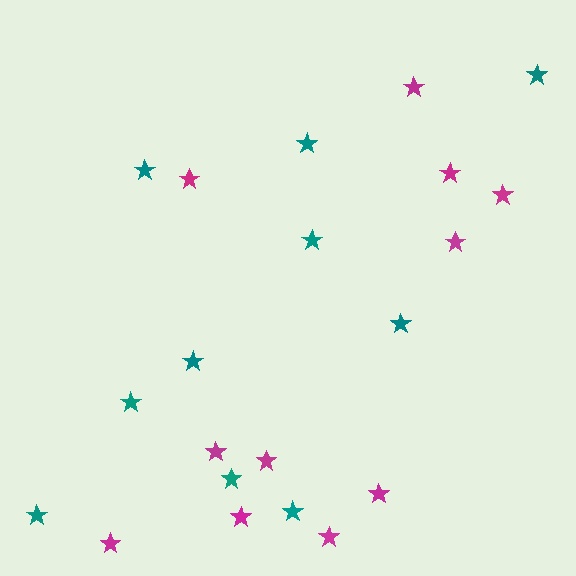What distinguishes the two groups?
There are 2 groups: one group of teal stars (10) and one group of magenta stars (11).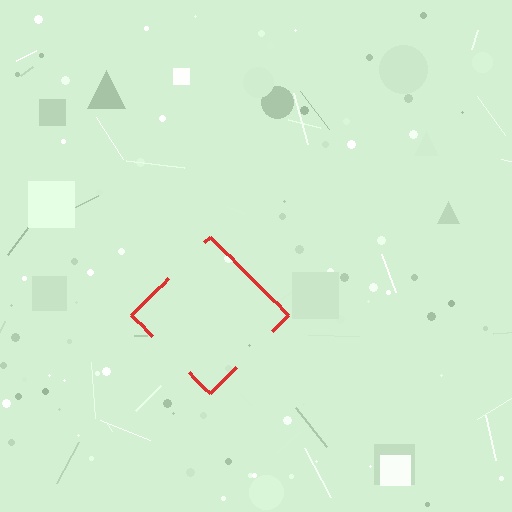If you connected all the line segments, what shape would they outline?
They would outline a diamond.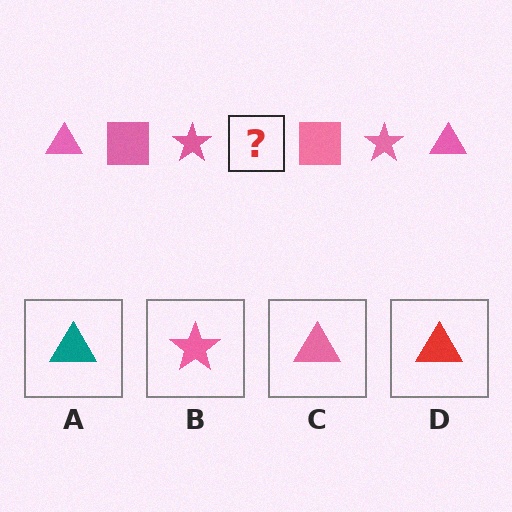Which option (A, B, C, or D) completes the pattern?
C.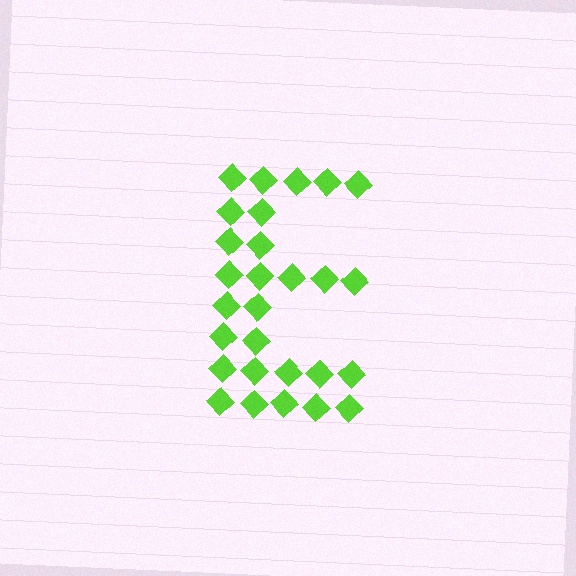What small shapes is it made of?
It is made of small diamonds.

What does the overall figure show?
The overall figure shows the letter E.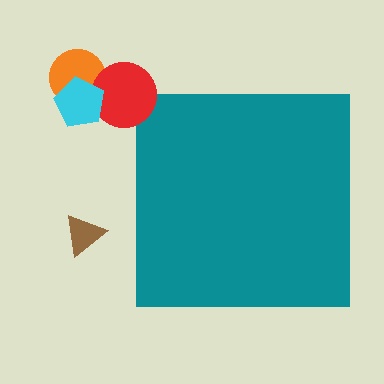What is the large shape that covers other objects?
A teal square.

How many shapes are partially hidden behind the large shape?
0 shapes are partially hidden.